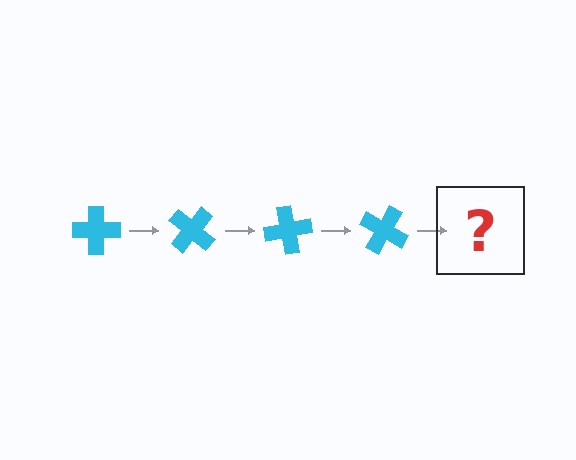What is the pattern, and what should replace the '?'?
The pattern is that the cross rotates 40 degrees each step. The '?' should be a cyan cross rotated 160 degrees.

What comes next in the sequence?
The next element should be a cyan cross rotated 160 degrees.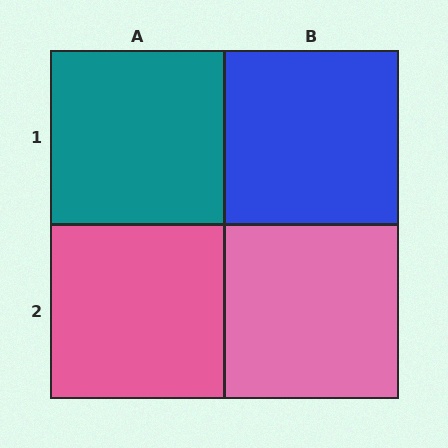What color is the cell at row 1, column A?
Teal.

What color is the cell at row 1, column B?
Blue.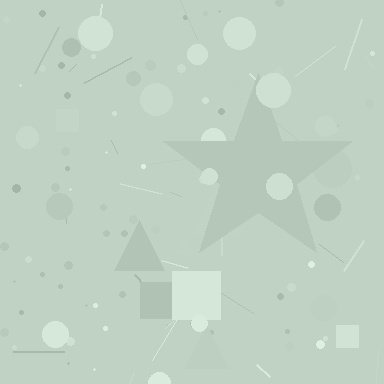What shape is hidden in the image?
A star is hidden in the image.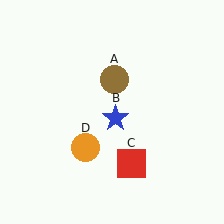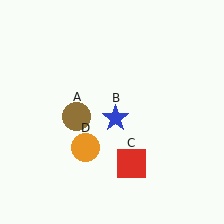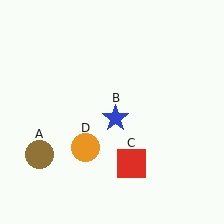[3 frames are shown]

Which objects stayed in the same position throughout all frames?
Blue star (object B) and red square (object C) and orange circle (object D) remained stationary.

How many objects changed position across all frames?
1 object changed position: brown circle (object A).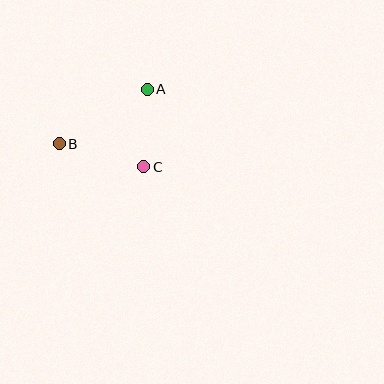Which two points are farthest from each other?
Points A and B are farthest from each other.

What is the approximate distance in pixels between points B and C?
The distance between B and C is approximately 87 pixels.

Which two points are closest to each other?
Points A and C are closest to each other.